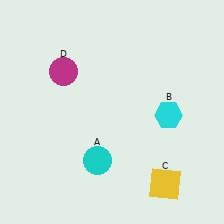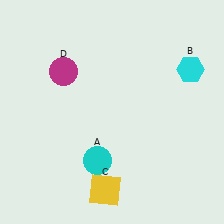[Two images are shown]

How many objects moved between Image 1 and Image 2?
2 objects moved between the two images.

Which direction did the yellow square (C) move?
The yellow square (C) moved left.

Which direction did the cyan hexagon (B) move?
The cyan hexagon (B) moved up.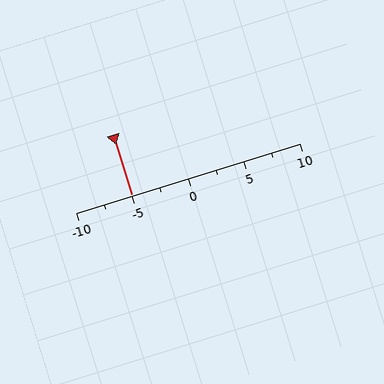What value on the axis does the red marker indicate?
The marker indicates approximately -5.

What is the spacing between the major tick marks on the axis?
The major ticks are spaced 5 apart.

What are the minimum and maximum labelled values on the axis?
The axis runs from -10 to 10.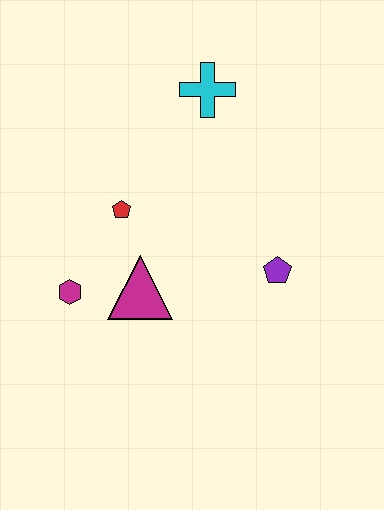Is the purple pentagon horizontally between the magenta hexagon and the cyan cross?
No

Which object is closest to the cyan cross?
The red pentagon is closest to the cyan cross.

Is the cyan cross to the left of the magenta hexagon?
No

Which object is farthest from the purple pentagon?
The magenta hexagon is farthest from the purple pentagon.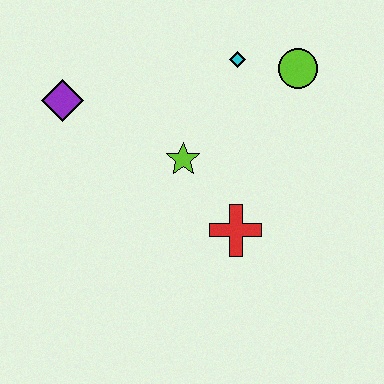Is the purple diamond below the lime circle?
Yes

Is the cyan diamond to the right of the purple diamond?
Yes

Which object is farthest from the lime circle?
The purple diamond is farthest from the lime circle.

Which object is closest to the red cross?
The lime star is closest to the red cross.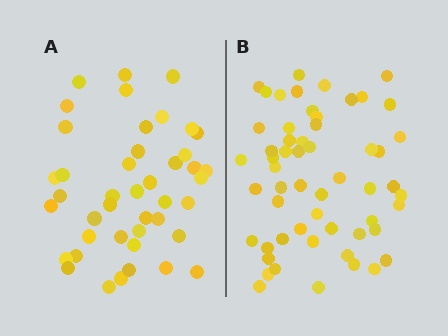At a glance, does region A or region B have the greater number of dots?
Region B (the right region) has more dots.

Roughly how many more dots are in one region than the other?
Region B has approximately 15 more dots than region A.